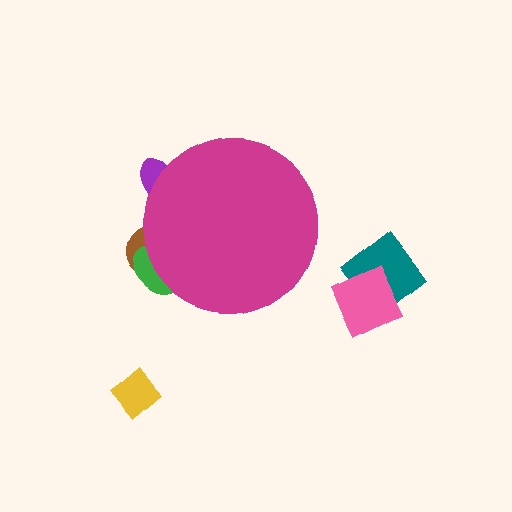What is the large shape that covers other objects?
A magenta circle.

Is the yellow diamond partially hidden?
No, the yellow diamond is fully visible.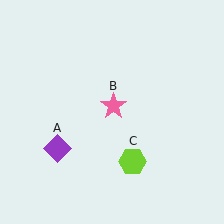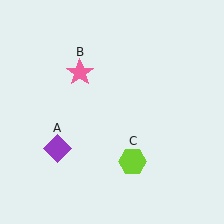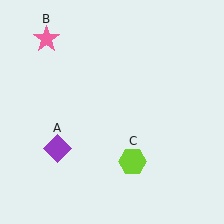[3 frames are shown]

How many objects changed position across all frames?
1 object changed position: pink star (object B).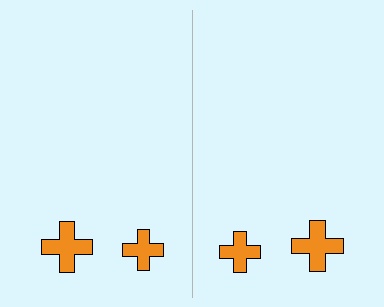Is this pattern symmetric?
Yes, this pattern has bilateral (reflection) symmetry.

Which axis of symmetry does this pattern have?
The pattern has a vertical axis of symmetry running through the center of the image.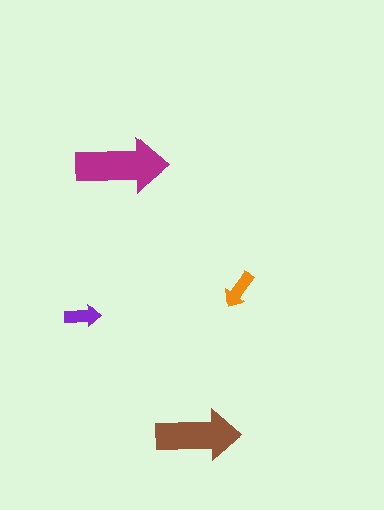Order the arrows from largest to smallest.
the magenta one, the brown one, the orange one, the purple one.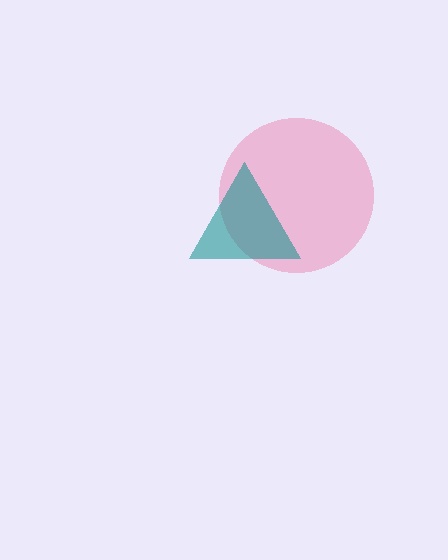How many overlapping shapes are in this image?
There are 2 overlapping shapes in the image.